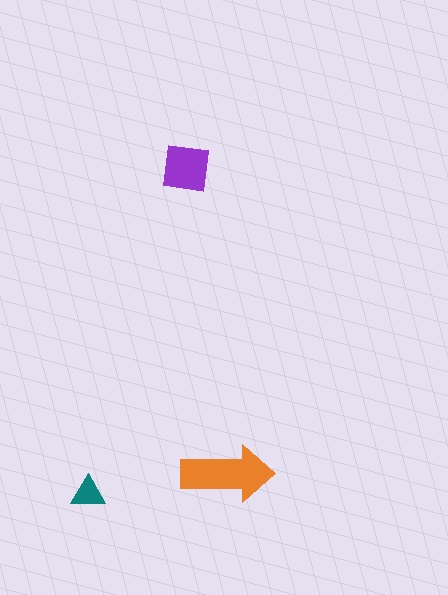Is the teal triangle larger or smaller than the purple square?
Smaller.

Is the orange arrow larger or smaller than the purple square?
Larger.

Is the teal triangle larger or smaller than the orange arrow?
Smaller.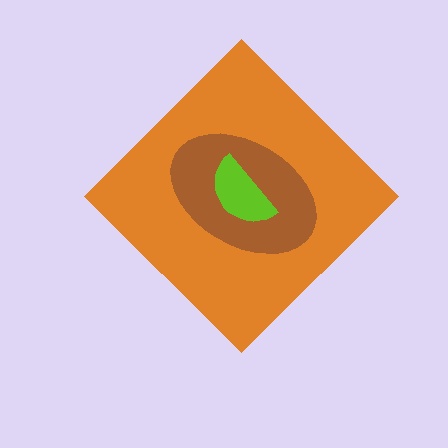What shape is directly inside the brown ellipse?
The lime semicircle.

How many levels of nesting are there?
3.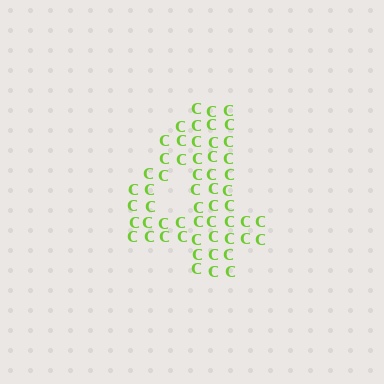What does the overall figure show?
The overall figure shows the digit 4.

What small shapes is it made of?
It is made of small letter C's.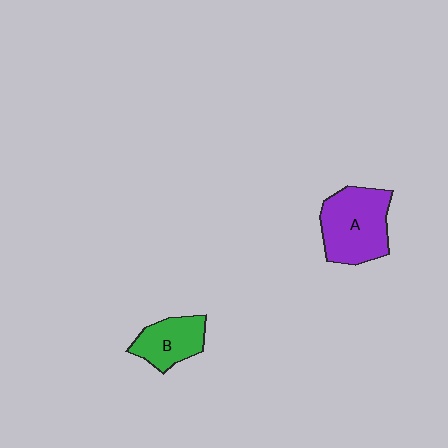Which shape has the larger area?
Shape A (purple).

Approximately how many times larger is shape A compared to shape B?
Approximately 1.6 times.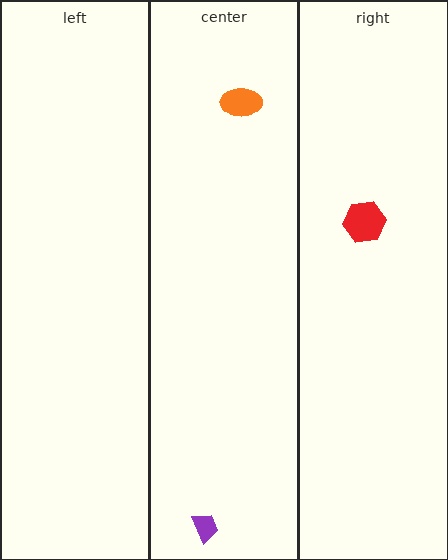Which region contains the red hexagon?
The right region.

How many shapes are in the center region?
2.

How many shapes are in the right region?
1.